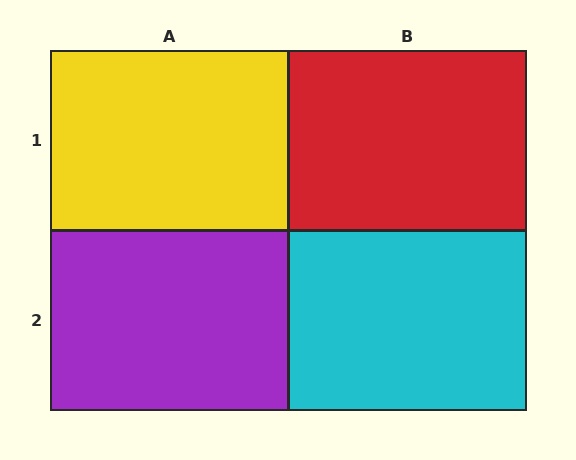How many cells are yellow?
1 cell is yellow.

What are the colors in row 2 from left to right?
Purple, cyan.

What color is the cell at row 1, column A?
Yellow.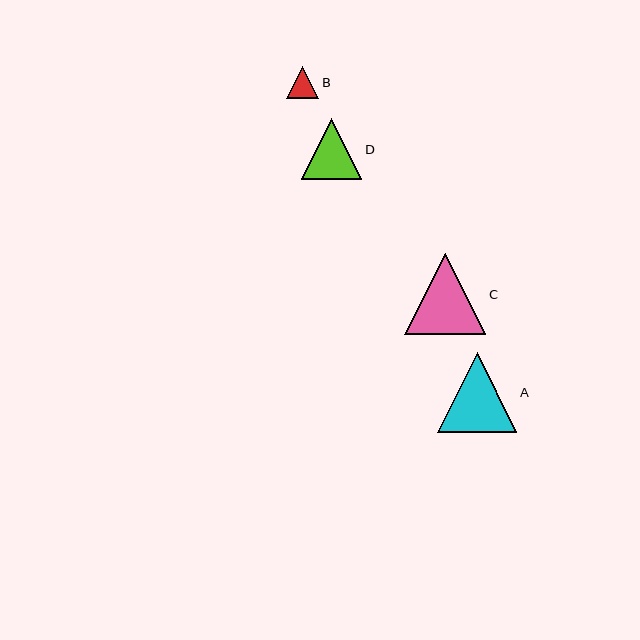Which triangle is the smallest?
Triangle B is the smallest with a size of approximately 32 pixels.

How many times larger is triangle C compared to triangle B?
Triangle C is approximately 2.6 times the size of triangle B.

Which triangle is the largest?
Triangle C is the largest with a size of approximately 81 pixels.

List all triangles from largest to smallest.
From largest to smallest: C, A, D, B.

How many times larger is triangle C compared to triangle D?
Triangle C is approximately 1.3 times the size of triangle D.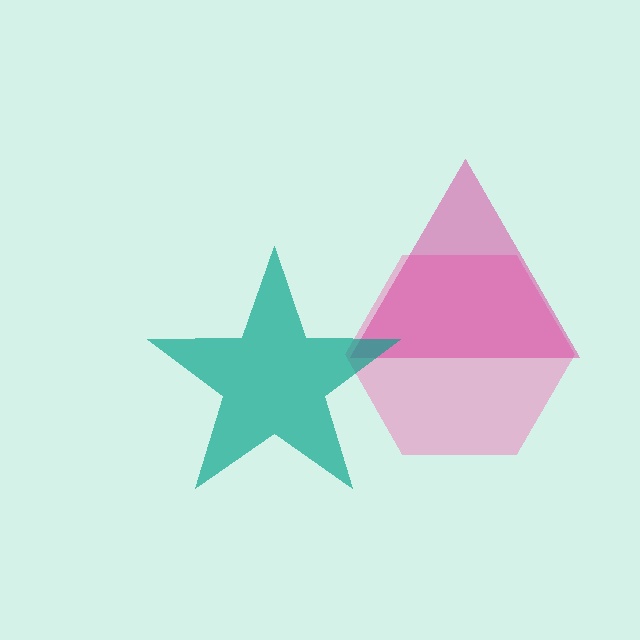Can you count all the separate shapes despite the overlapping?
Yes, there are 3 separate shapes.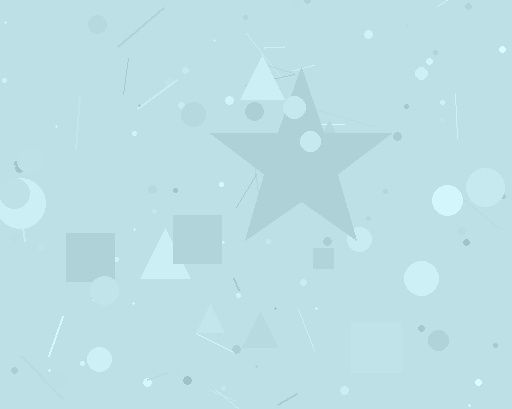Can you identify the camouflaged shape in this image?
The camouflaged shape is a star.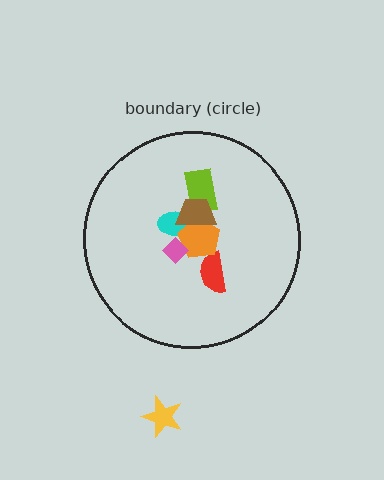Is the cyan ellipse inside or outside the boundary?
Inside.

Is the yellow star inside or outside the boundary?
Outside.